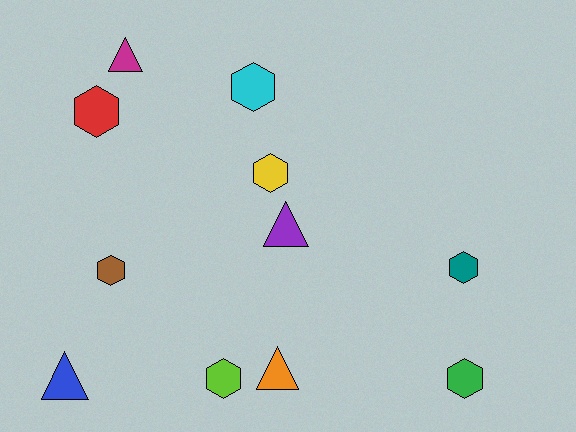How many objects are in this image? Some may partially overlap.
There are 11 objects.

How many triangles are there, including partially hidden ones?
There are 4 triangles.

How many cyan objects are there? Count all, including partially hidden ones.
There is 1 cyan object.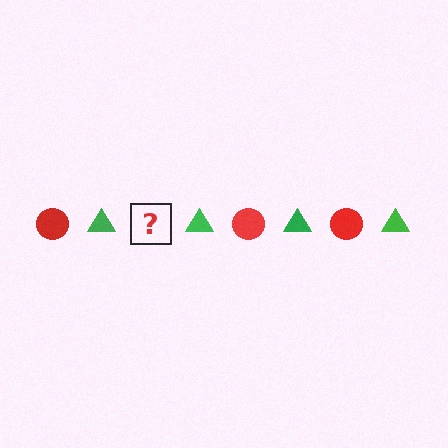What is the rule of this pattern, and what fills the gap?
The rule is that the pattern alternates between red circle and green triangle. The gap should be filled with a red circle.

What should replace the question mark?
The question mark should be replaced with a red circle.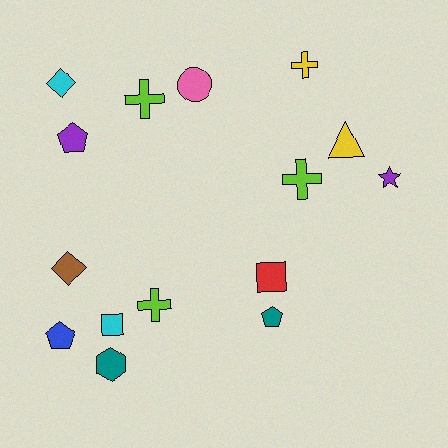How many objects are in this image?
There are 15 objects.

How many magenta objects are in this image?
There are no magenta objects.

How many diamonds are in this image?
There are 2 diamonds.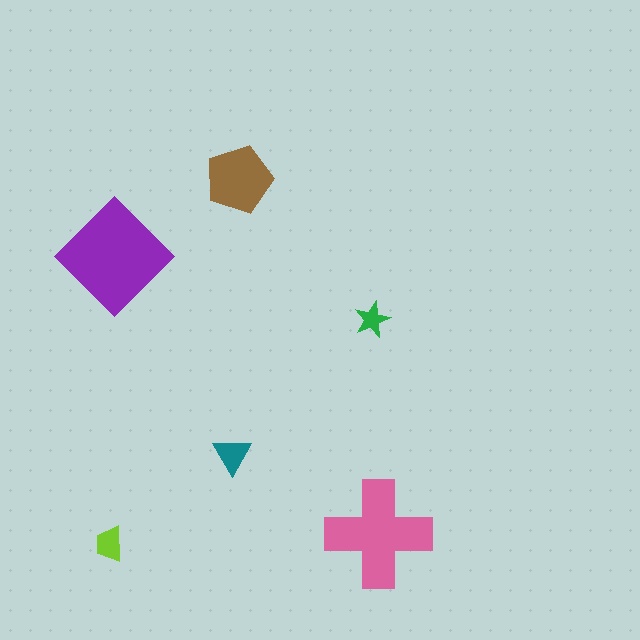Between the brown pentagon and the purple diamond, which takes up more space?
The purple diamond.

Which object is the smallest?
The green star.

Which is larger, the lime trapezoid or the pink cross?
The pink cross.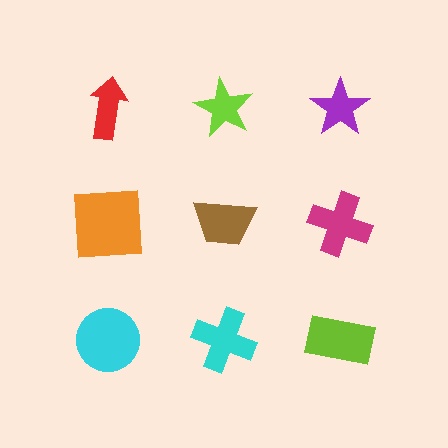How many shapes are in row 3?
3 shapes.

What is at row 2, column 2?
A brown trapezoid.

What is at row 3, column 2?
A cyan cross.